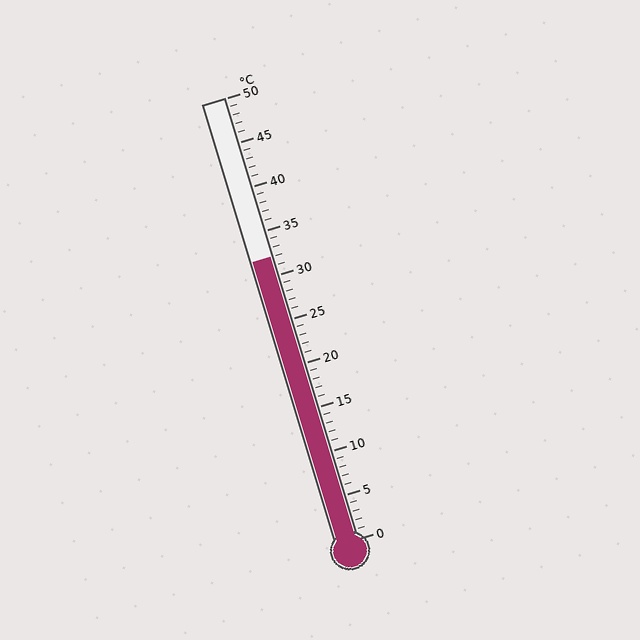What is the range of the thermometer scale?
The thermometer scale ranges from 0°C to 50°C.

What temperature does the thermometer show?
The thermometer shows approximately 32°C.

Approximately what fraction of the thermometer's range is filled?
The thermometer is filled to approximately 65% of its range.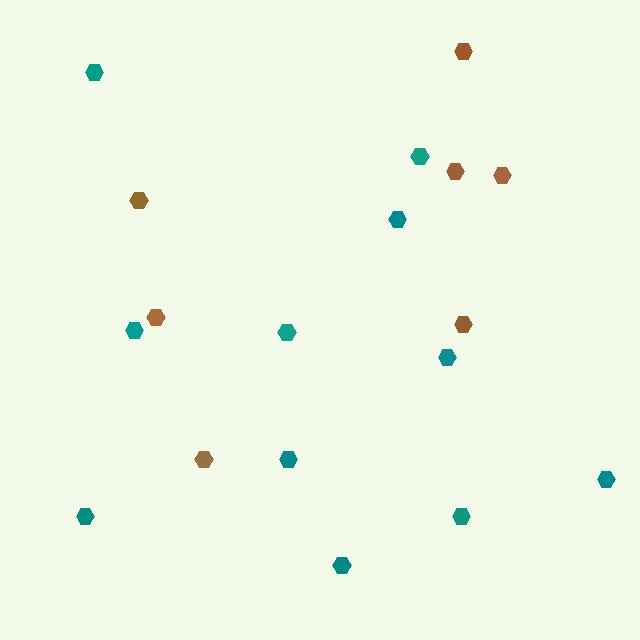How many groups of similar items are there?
There are 2 groups: one group of brown hexagons (7) and one group of teal hexagons (11).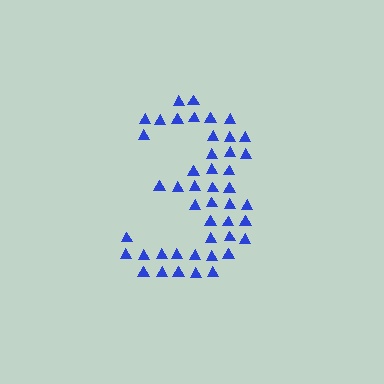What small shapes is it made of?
It is made of small triangles.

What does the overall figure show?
The overall figure shows the digit 3.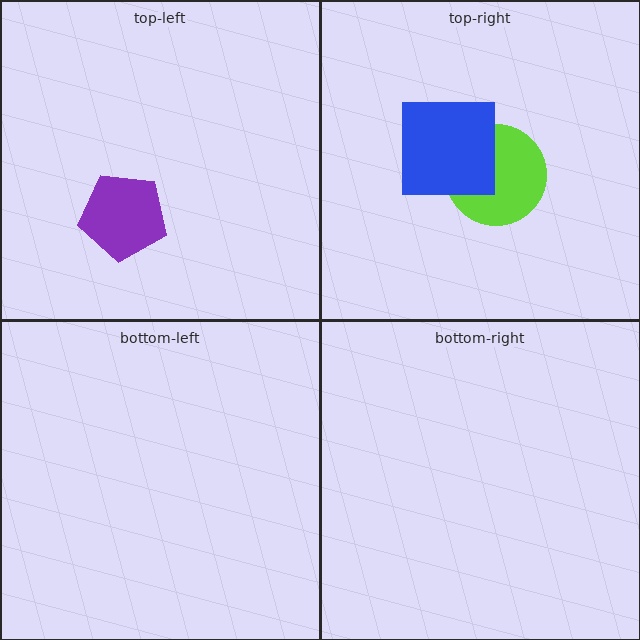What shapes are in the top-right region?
The lime circle, the blue square.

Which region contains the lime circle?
The top-right region.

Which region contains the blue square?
The top-right region.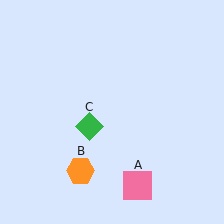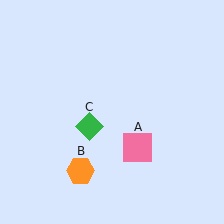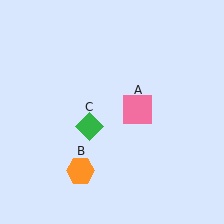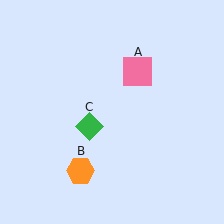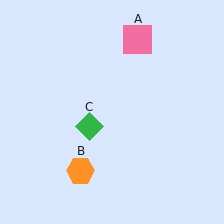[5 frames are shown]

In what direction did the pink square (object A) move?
The pink square (object A) moved up.